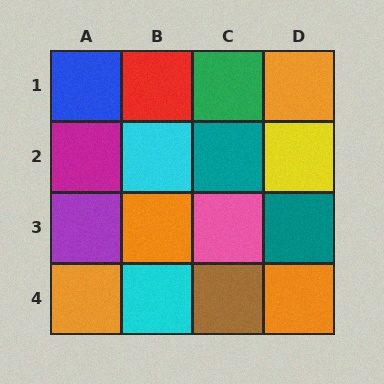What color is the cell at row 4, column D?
Orange.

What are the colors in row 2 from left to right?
Magenta, cyan, teal, yellow.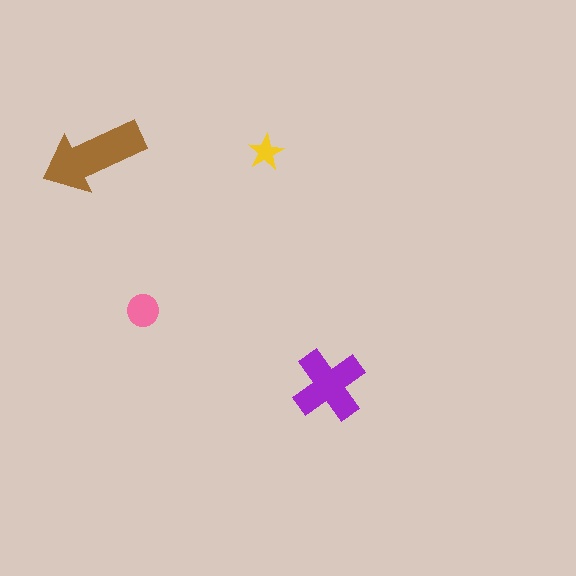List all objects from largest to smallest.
The brown arrow, the purple cross, the pink circle, the yellow star.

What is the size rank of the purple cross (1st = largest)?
2nd.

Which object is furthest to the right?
The purple cross is rightmost.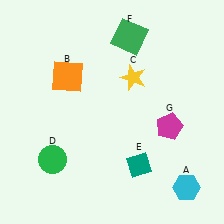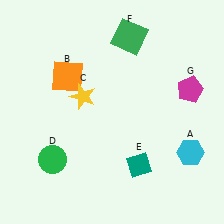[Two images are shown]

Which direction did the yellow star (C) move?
The yellow star (C) moved left.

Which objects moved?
The objects that moved are: the cyan hexagon (A), the yellow star (C), the magenta pentagon (G).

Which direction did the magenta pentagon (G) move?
The magenta pentagon (G) moved up.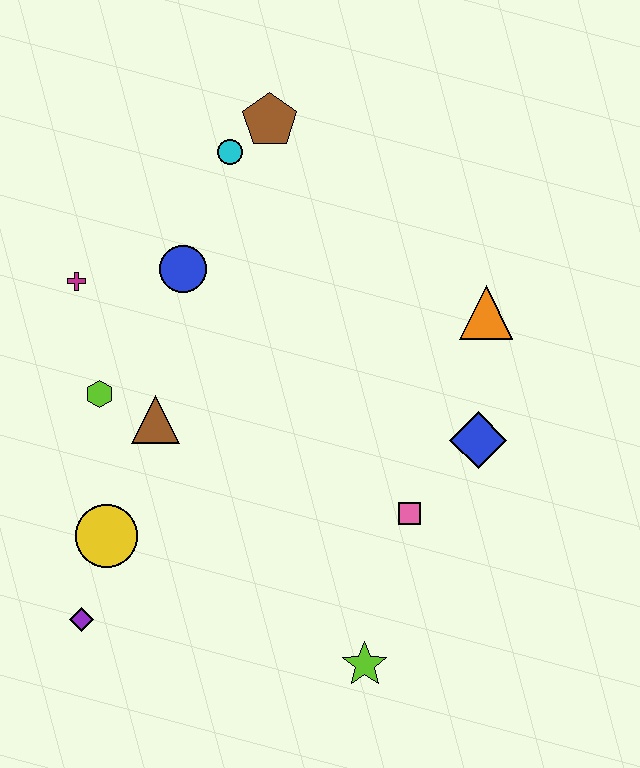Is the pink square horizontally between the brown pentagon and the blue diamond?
Yes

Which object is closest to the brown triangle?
The lime hexagon is closest to the brown triangle.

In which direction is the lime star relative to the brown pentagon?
The lime star is below the brown pentagon.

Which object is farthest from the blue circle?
The lime star is farthest from the blue circle.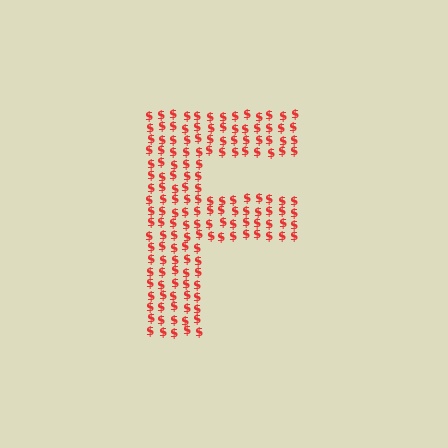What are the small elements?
The small elements are dollar signs.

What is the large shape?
The large shape is the letter F.